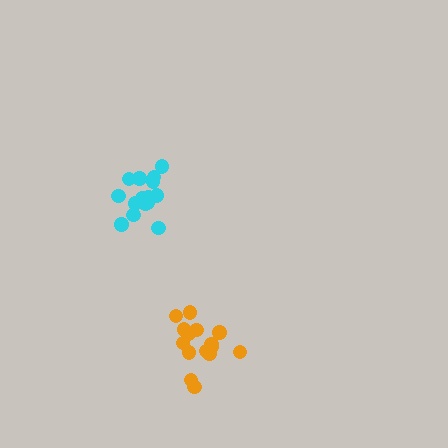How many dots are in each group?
Group 1: 15 dots, Group 2: 17 dots (32 total).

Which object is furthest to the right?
The orange cluster is rightmost.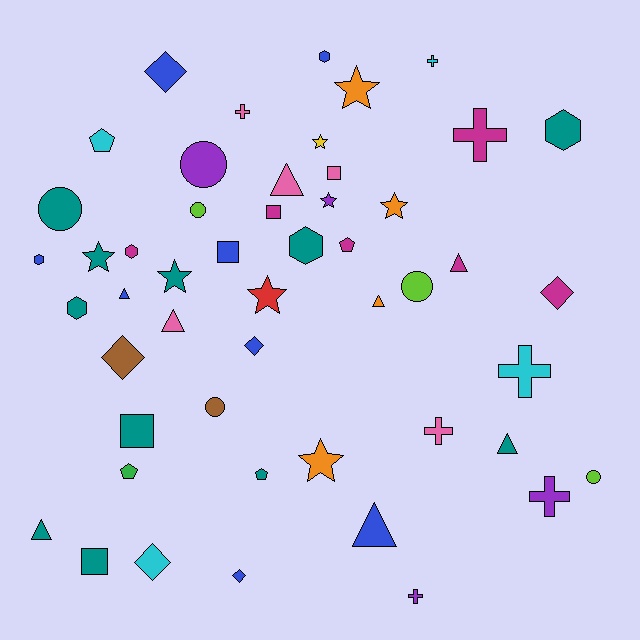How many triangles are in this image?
There are 8 triangles.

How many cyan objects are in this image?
There are 4 cyan objects.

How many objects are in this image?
There are 50 objects.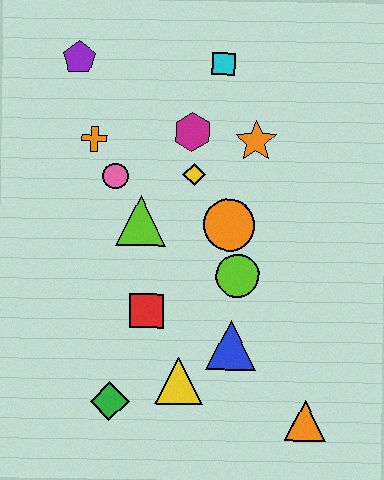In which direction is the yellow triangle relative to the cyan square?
The yellow triangle is below the cyan square.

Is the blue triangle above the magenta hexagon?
No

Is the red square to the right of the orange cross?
Yes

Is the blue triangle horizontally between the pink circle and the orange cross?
No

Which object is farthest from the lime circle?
The purple pentagon is farthest from the lime circle.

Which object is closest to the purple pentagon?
The orange cross is closest to the purple pentagon.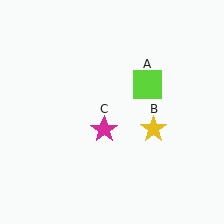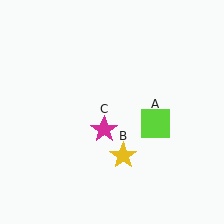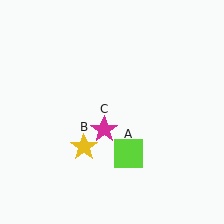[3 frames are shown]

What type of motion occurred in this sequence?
The lime square (object A), yellow star (object B) rotated clockwise around the center of the scene.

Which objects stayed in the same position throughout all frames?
Magenta star (object C) remained stationary.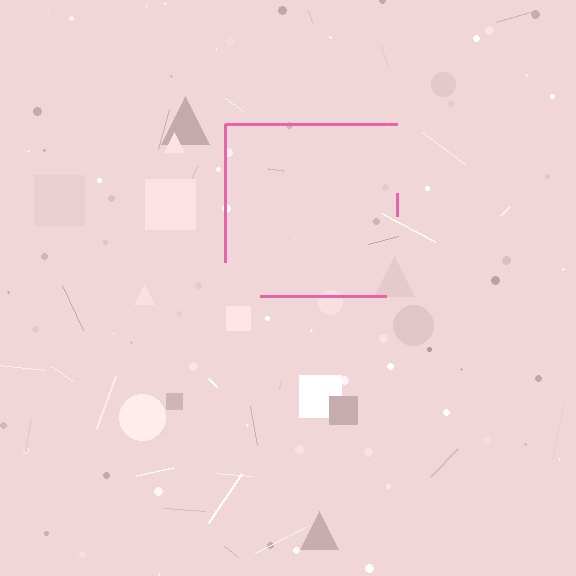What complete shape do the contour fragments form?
The contour fragments form a square.